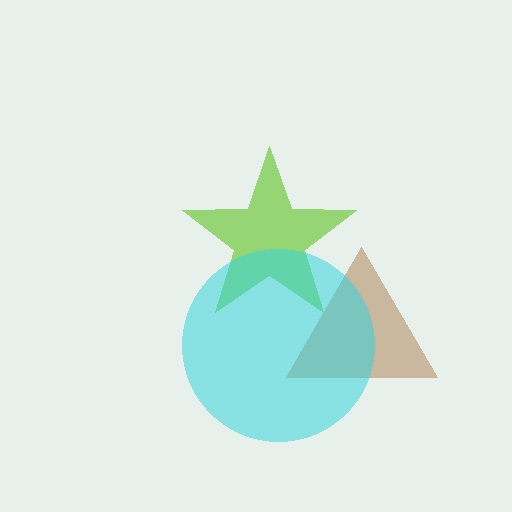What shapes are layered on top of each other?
The layered shapes are: a lime star, a brown triangle, a cyan circle.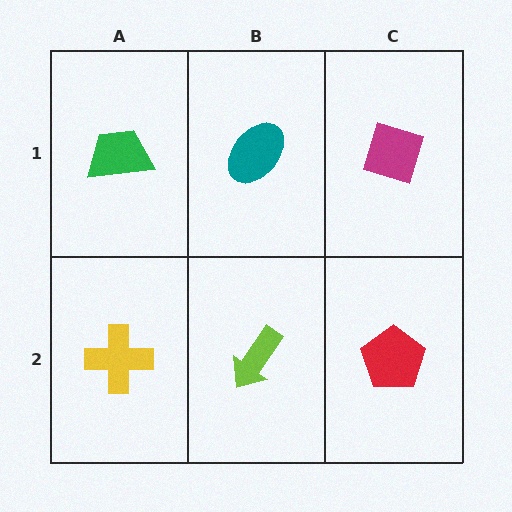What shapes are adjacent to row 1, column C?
A red pentagon (row 2, column C), a teal ellipse (row 1, column B).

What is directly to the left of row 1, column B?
A green trapezoid.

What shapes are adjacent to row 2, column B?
A teal ellipse (row 1, column B), a yellow cross (row 2, column A), a red pentagon (row 2, column C).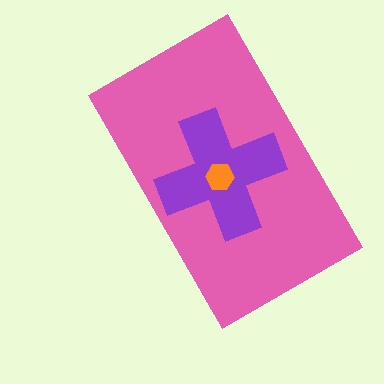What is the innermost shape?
The orange hexagon.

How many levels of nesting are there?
3.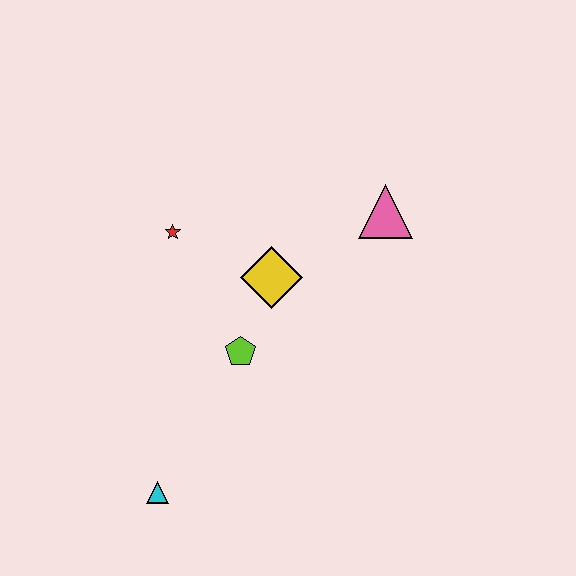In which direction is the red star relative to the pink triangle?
The red star is to the left of the pink triangle.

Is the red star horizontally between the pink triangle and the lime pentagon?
No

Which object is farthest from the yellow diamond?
The cyan triangle is farthest from the yellow diamond.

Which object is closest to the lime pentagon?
The yellow diamond is closest to the lime pentagon.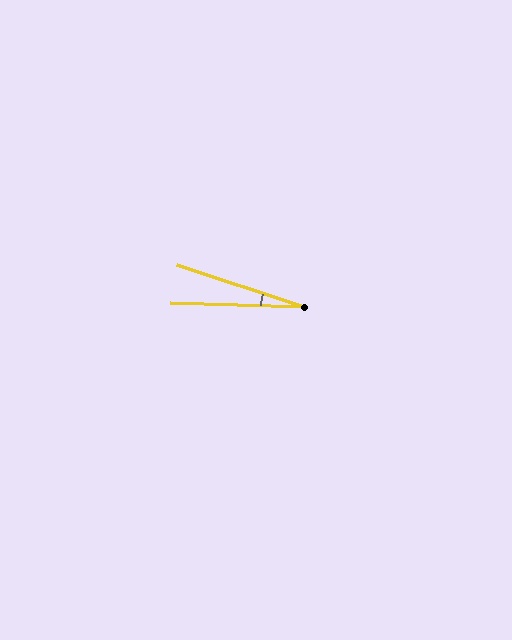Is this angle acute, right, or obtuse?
It is acute.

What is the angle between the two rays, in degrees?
Approximately 16 degrees.